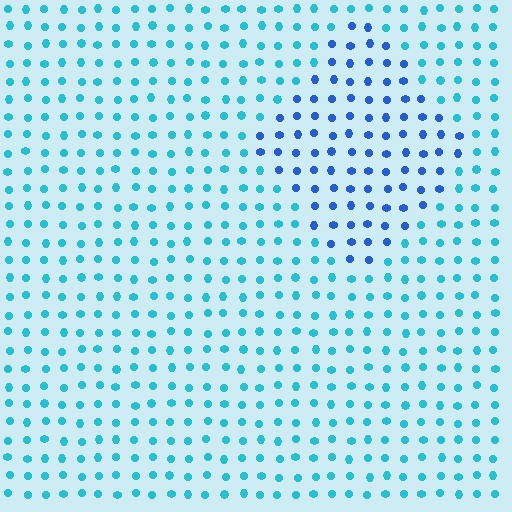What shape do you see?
I see a diamond.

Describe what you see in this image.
The image is filled with small cyan elements in a uniform arrangement. A diamond-shaped region is visible where the elements are tinted to a slightly different hue, forming a subtle color boundary.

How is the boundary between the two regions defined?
The boundary is defined purely by a slight shift in hue (about 35 degrees). Spacing, size, and orientation are identical on both sides.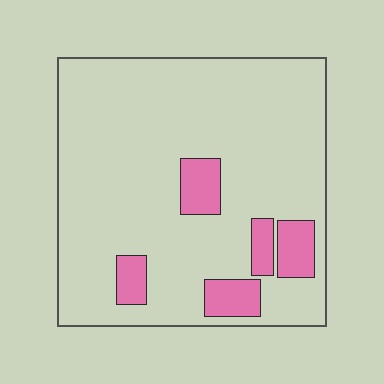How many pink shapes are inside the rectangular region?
5.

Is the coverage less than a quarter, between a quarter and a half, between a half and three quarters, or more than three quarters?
Less than a quarter.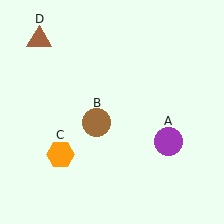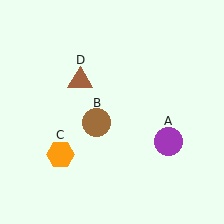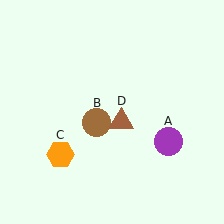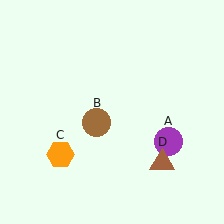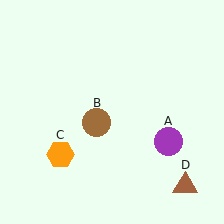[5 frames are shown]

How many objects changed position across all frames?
1 object changed position: brown triangle (object D).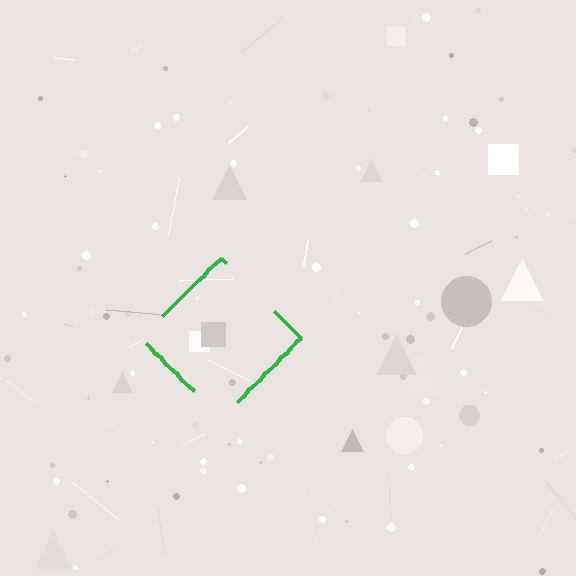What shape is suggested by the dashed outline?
The dashed outline suggests a diamond.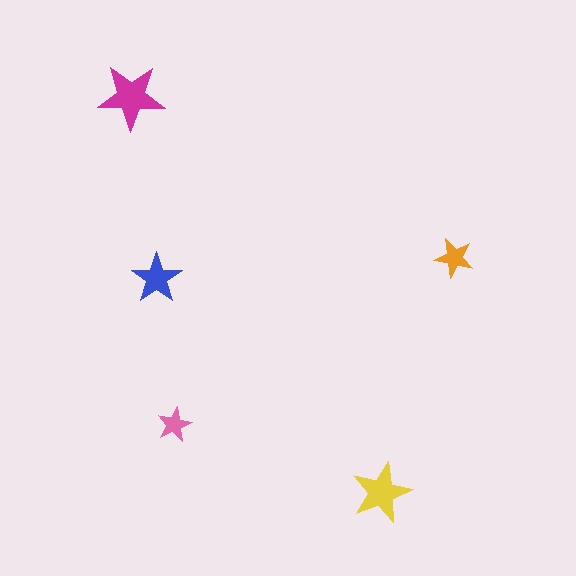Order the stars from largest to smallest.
the magenta one, the yellow one, the blue one, the orange one, the pink one.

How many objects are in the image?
There are 5 objects in the image.